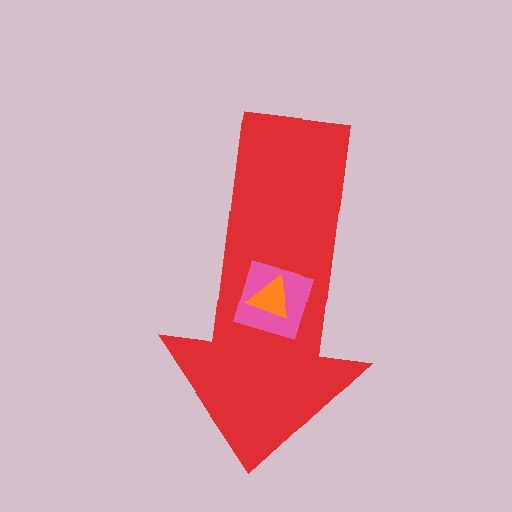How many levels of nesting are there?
3.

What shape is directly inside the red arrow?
The pink diamond.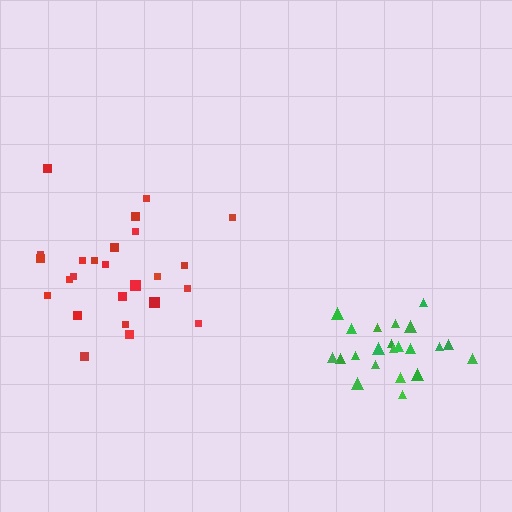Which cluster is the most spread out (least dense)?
Red.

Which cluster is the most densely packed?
Green.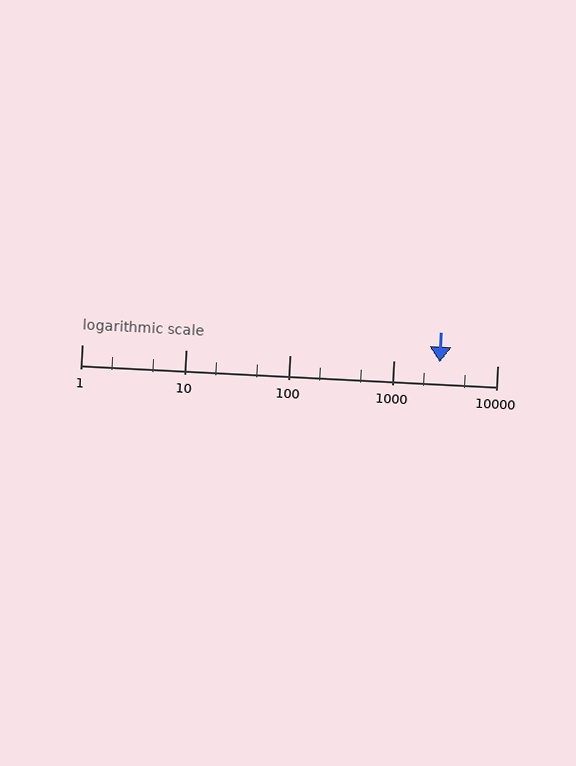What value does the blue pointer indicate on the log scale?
The pointer indicates approximately 2800.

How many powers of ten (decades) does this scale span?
The scale spans 4 decades, from 1 to 10000.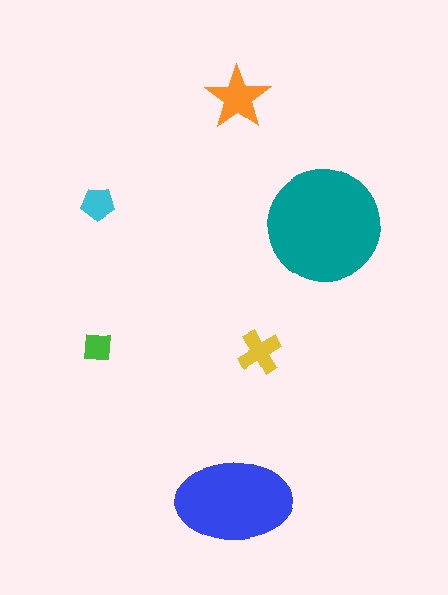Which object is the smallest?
The green square.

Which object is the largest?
The teal circle.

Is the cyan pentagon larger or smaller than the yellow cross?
Smaller.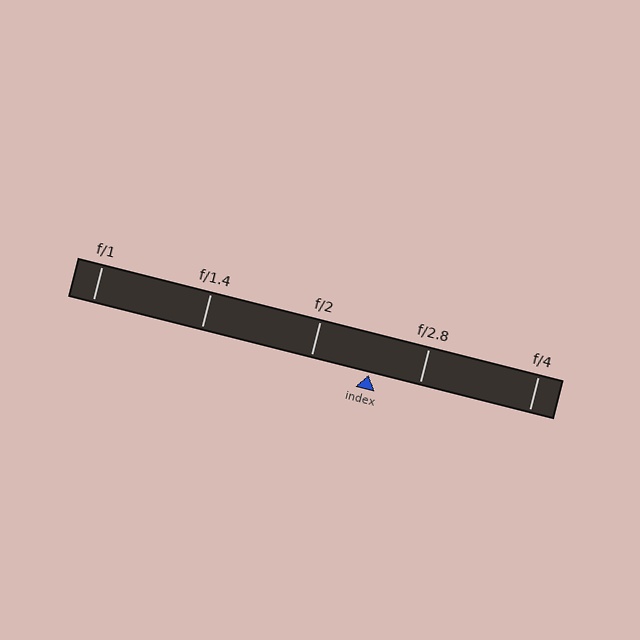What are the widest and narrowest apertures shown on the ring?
The widest aperture shown is f/1 and the narrowest is f/4.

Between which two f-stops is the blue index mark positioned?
The index mark is between f/2 and f/2.8.